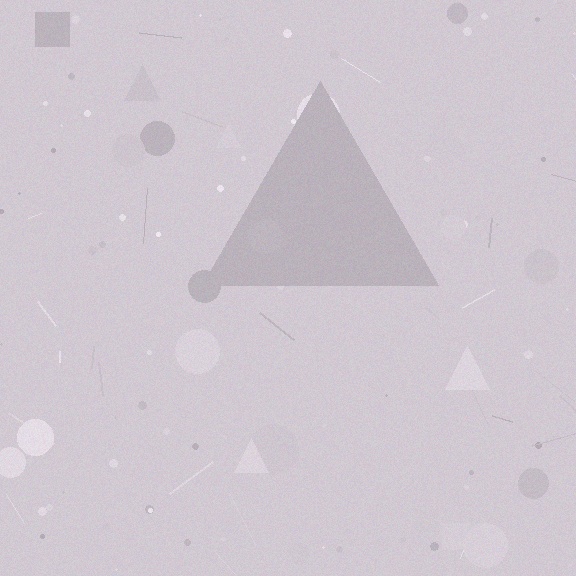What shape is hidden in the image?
A triangle is hidden in the image.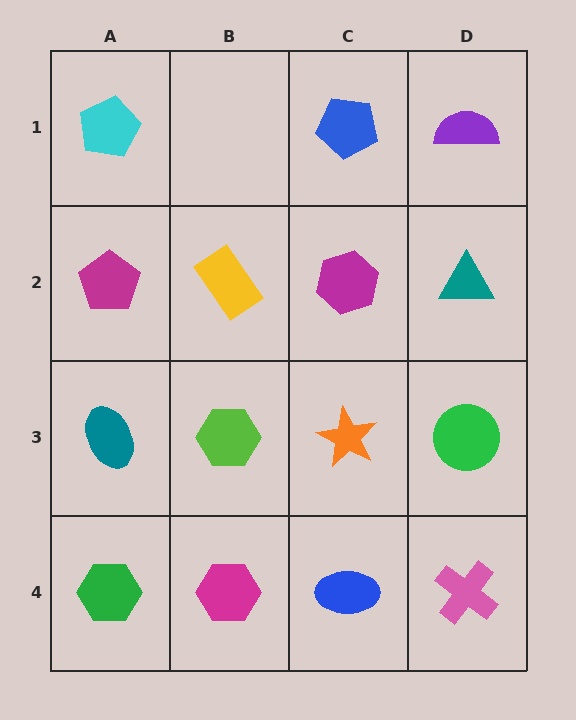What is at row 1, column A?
A cyan pentagon.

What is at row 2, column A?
A magenta pentagon.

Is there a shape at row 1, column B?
No, that cell is empty.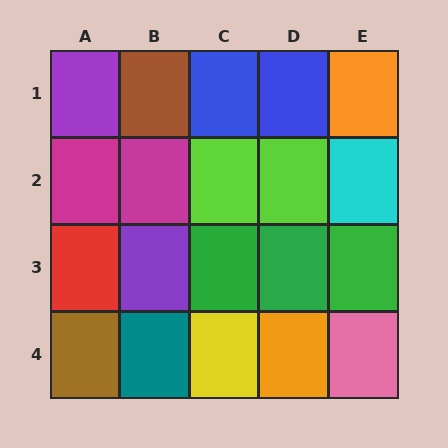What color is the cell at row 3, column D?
Green.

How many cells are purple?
2 cells are purple.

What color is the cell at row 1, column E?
Orange.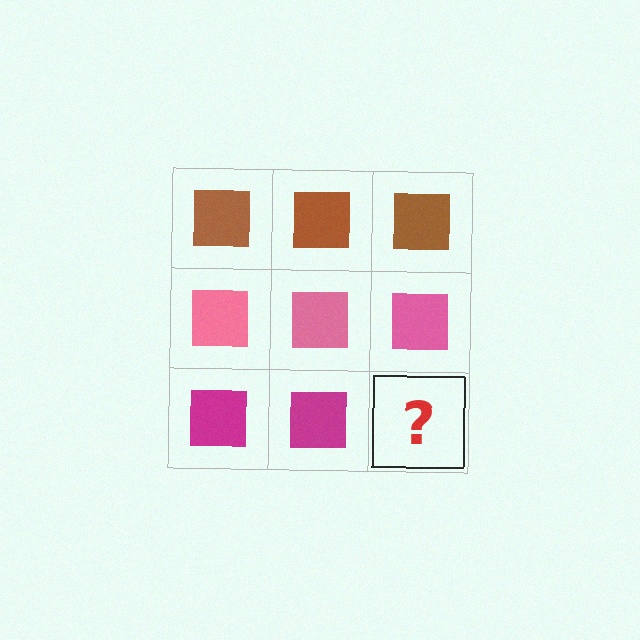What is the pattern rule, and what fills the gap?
The rule is that each row has a consistent color. The gap should be filled with a magenta square.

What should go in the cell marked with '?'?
The missing cell should contain a magenta square.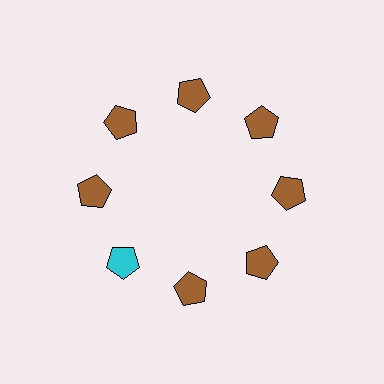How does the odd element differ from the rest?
It has a different color: cyan instead of brown.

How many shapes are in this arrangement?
There are 8 shapes arranged in a ring pattern.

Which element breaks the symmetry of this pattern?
The cyan pentagon at roughly the 8 o'clock position breaks the symmetry. All other shapes are brown pentagons.